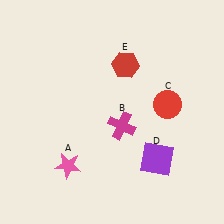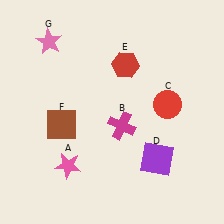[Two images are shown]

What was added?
A brown square (F), a pink star (G) were added in Image 2.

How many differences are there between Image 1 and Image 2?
There are 2 differences between the two images.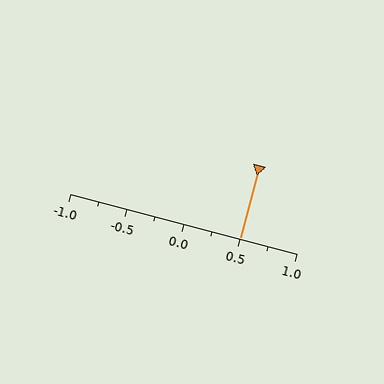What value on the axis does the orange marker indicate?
The marker indicates approximately 0.5.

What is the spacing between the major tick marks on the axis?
The major ticks are spaced 0.5 apart.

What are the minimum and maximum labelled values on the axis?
The axis runs from -1.0 to 1.0.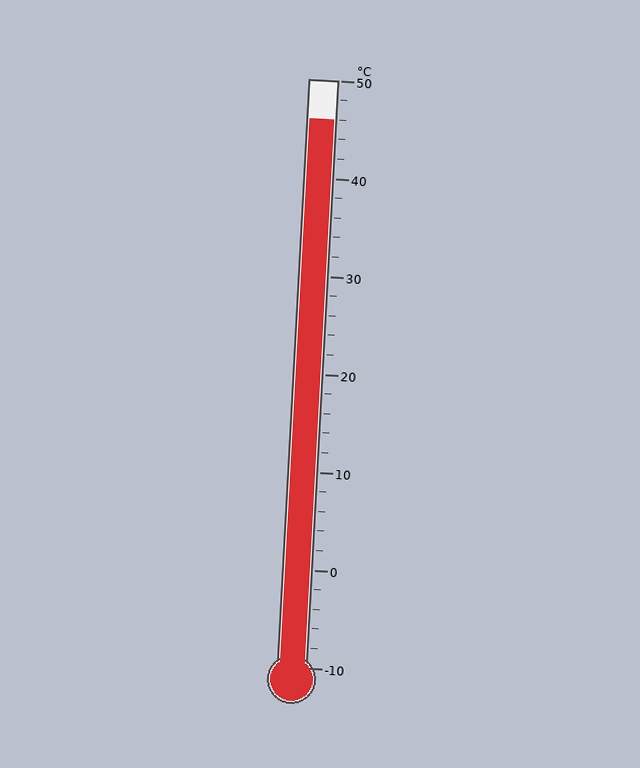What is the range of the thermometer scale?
The thermometer scale ranges from -10°C to 50°C.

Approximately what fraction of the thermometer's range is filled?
The thermometer is filled to approximately 95% of its range.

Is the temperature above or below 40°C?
The temperature is above 40°C.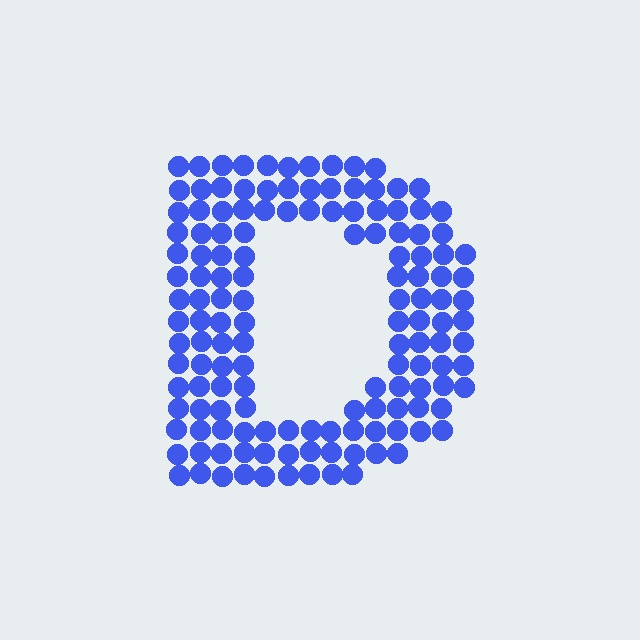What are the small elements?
The small elements are circles.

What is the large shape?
The large shape is the letter D.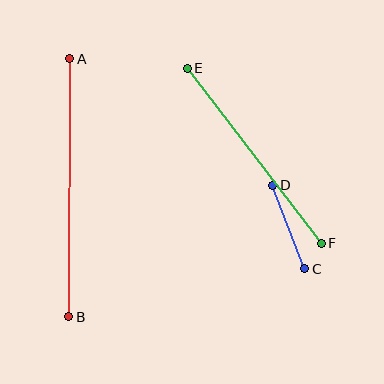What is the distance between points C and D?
The distance is approximately 90 pixels.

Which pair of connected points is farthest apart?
Points A and B are farthest apart.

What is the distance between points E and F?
The distance is approximately 220 pixels.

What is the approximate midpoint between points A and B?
The midpoint is at approximately (69, 188) pixels.